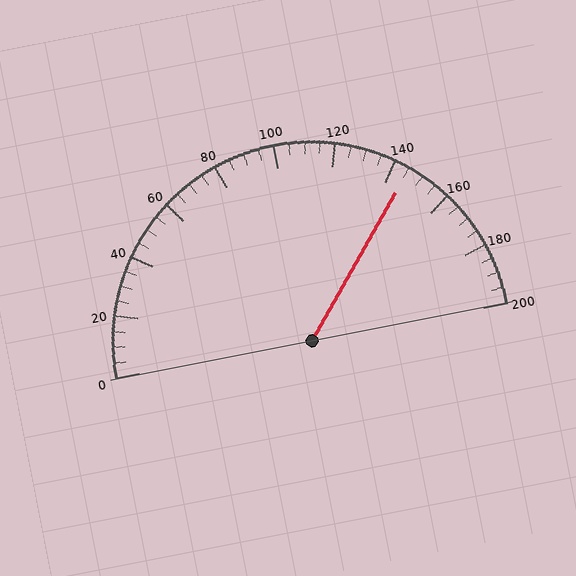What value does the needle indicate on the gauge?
The needle indicates approximately 145.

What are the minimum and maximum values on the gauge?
The gauge ranges from 0 to 200.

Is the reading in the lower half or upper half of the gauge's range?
The reading is in the upper half of the range (0 to 200).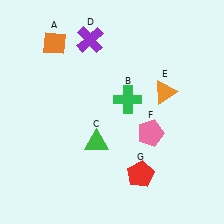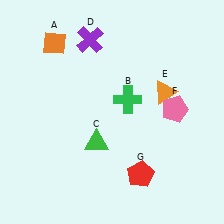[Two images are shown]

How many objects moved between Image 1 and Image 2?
1 object moved between the two images.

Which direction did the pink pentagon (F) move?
The pink pentagon (F) moved right.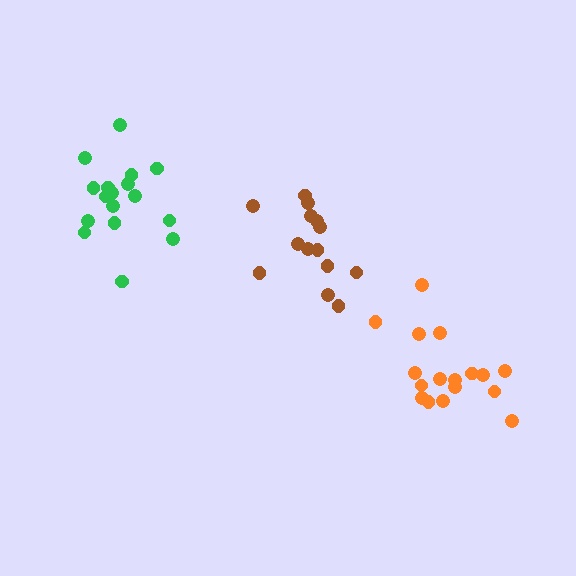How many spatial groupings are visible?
There are 3 spatial groupings.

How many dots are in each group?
Group 1: 17 dots, Group 2: 17 dots, Group 3: 14 dots (48 total).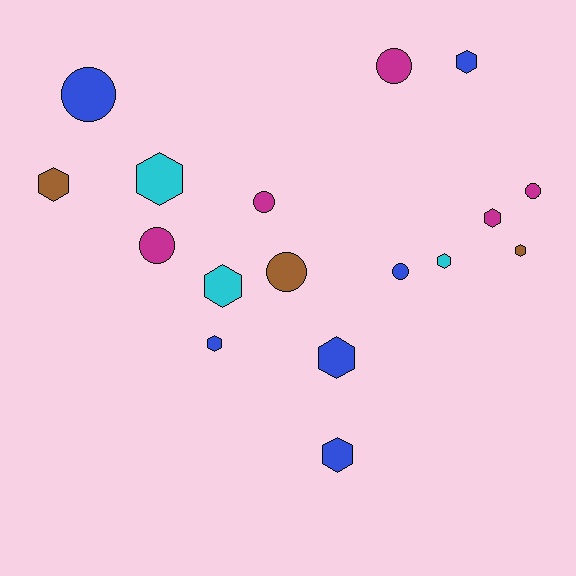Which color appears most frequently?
Blue, with 6 objects.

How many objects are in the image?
There are 17 objects.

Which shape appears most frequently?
Hexagon, with 10 objects.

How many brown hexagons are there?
There are 2 brown hexagons.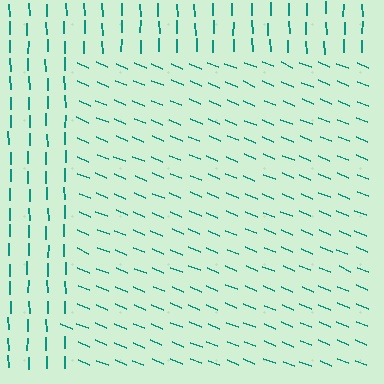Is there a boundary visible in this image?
Yes, there is a texture boundary formed by a change in line orientation.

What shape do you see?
I see a rectangle.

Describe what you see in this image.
The image is filled with small teal line segments. A rectangle region in the image has lines oriented differently from the surrounding lines, creating a visible texture boundary.